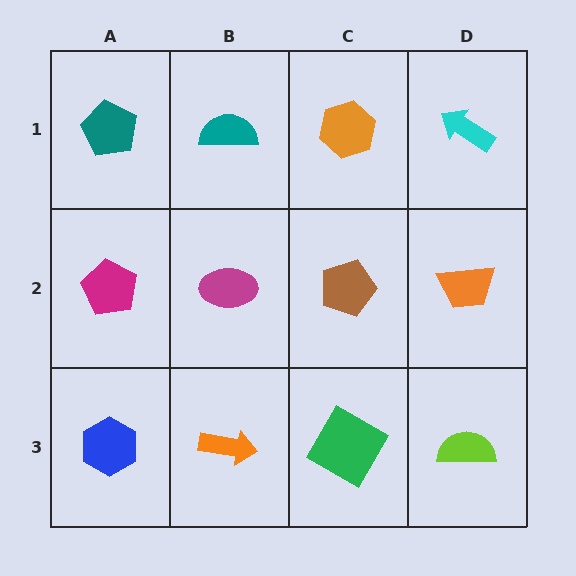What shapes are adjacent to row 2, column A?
A teal pentagon (row 1, column A), a blue hexagon (row 3, column A), a magenta ellipse (row 2, column B).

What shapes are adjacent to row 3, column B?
A magenta ellipse (row 2, column B), a blue hexagon (row 3, column A), a green diamond (row 3, column C).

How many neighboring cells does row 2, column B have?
4.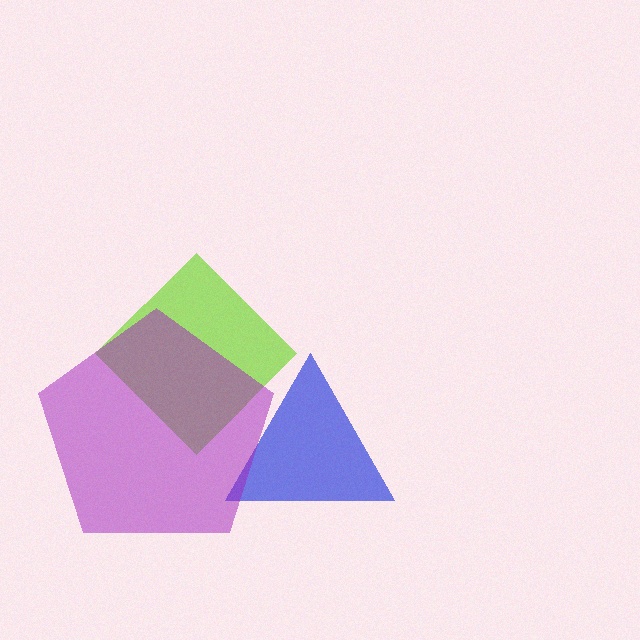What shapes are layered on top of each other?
The layered shapes are: a lime diamond, a blue triangle, a purple pentagon.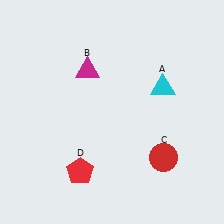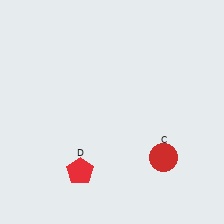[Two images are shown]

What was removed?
The cyan triangle (A), the magenta triangle (B) were removed in Image 2.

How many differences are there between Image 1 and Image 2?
There are 2 differences between the two images.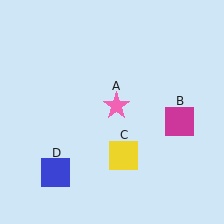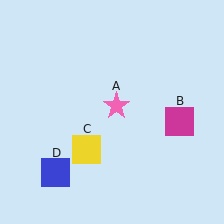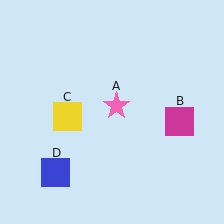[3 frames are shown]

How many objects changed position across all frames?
1 object changed position: yellow square (object C).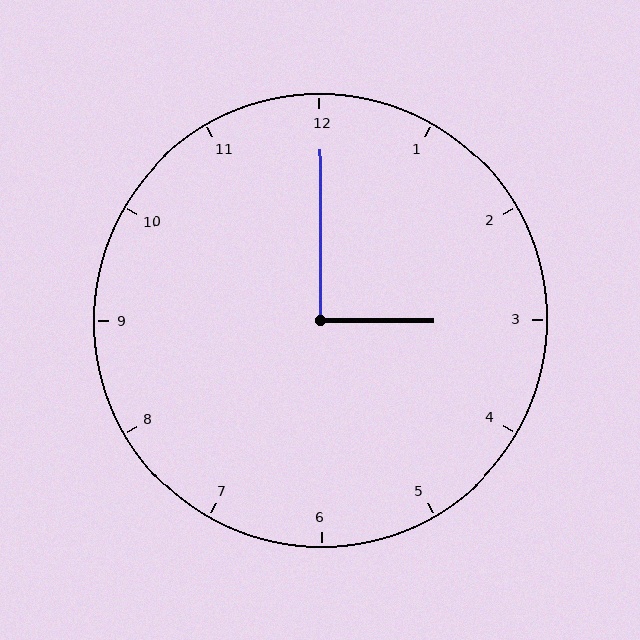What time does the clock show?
3:00.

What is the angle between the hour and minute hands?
Approximately 90 degrees.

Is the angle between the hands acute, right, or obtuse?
It is right.